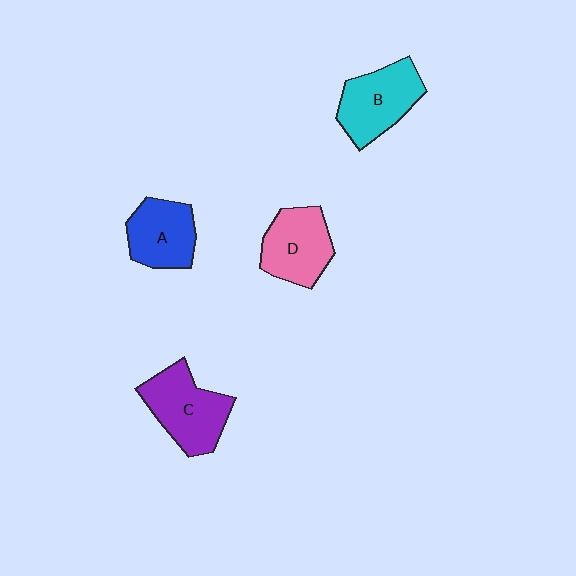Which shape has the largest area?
Shape C (purple).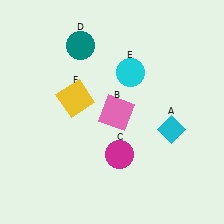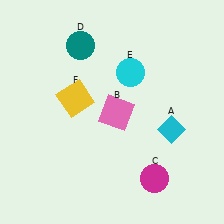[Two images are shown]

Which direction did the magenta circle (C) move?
The magenta circle (C) moved right.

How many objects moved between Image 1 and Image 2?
1 object moved between the two images.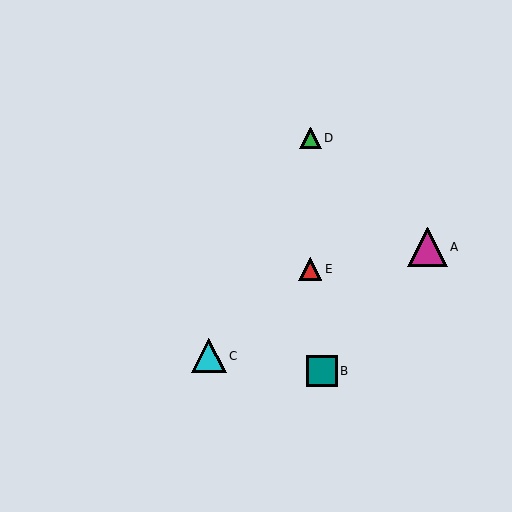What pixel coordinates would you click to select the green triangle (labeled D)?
Click at (310, 138) to select the green triangle D.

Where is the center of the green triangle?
The center of the green triangle is at (310, 138).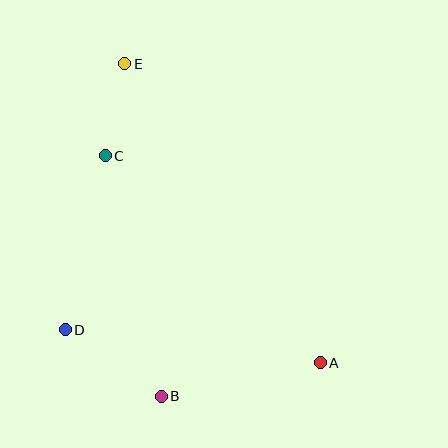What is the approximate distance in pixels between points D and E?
The distance between D and E is approximately 272 pixels.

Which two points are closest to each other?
Points C and E are closest to each other.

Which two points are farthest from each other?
Points A and E are farthest from each other.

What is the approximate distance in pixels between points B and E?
The distance between B and E is approximately 334 pixels.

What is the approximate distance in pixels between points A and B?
The distance between A and B is approximately 162 pixels.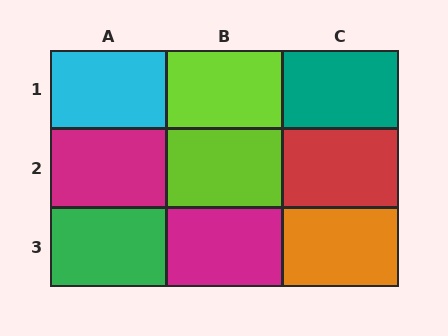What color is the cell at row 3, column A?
Green.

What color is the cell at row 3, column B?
Magenta.